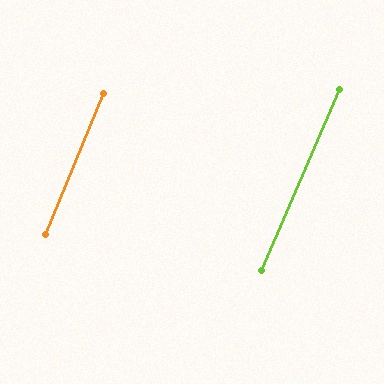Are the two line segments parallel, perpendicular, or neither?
Parallel — their directions differ by only 1.0°.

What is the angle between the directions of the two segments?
Approximately 1 degree.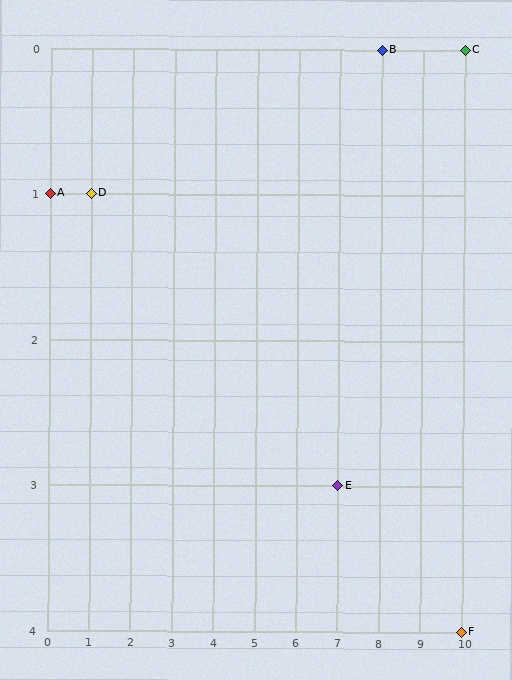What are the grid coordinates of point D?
Point D is at grid coordinates (1, 1).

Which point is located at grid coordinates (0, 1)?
Point A is at (0, 1).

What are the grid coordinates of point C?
Point C is at grid coordinates (10, 0).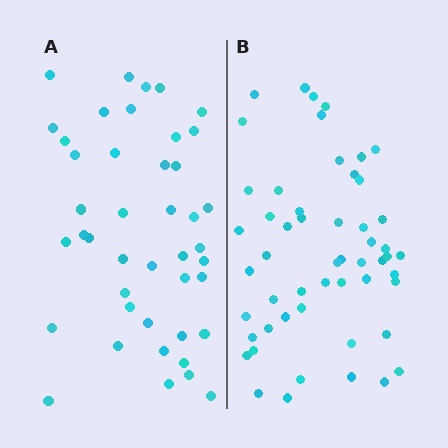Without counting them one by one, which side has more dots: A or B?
Region B (the right region) has more dots.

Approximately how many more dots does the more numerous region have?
Region B has roughly 10 or so more dots than region A.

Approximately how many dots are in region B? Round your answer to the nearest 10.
About 50 dots. (The exact count is 53, which rounds to 50.)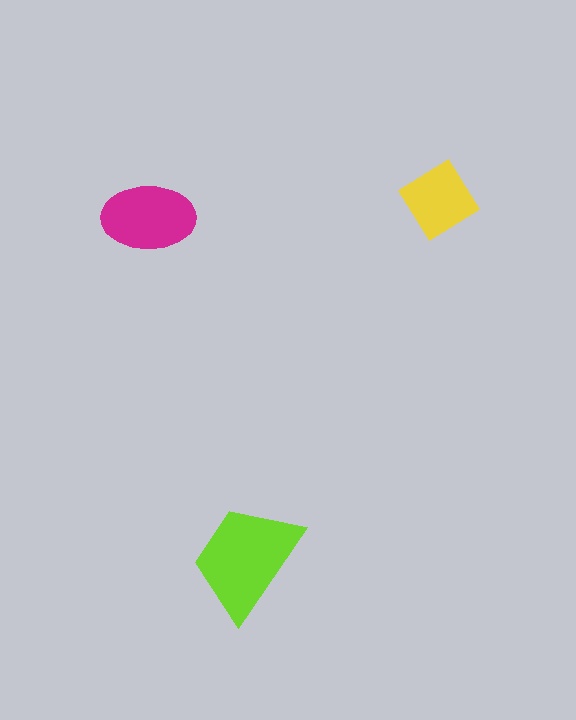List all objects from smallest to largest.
The yellow diamond, the magenta ellipse, the lime trapezoid.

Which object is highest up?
The yellow diamond is topmost.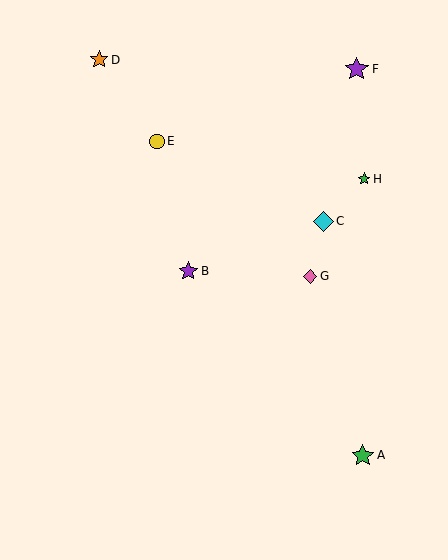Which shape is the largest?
The purple star (labeled F) is the largest.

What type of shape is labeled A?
Shape A is a green star.